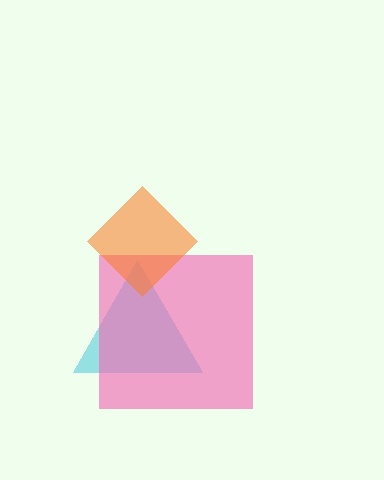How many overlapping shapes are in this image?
There are 3 overlapping shapes in the image.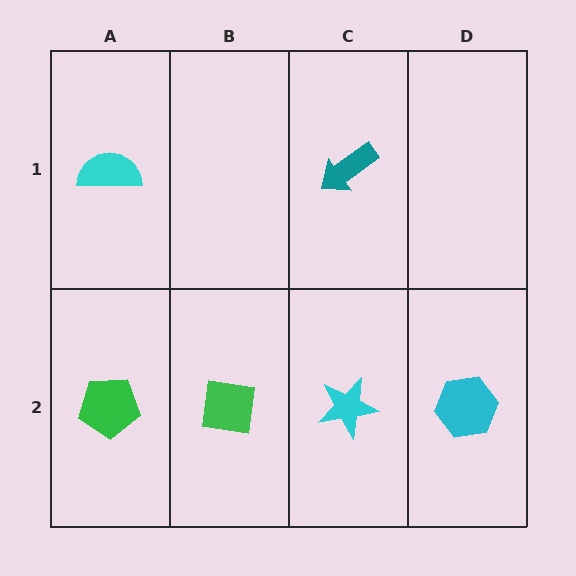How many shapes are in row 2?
4 shapes.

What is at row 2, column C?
A cyan star.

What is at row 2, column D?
A cyan hexagon.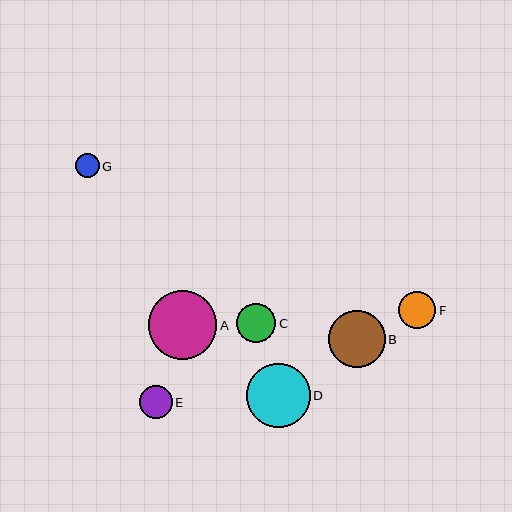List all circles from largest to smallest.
From largest to smallest: A, D, B, C, F, E, G.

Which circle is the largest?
Circle A is the largest with a size of approximately 68 pixels.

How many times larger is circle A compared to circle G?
Circle A is approximately 2.9 times the size of circle G.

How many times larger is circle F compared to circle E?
Circle F is approximately 1.1 times the size of circle E.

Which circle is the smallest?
Circle G is the smallest with a size of approximately 24 pixels.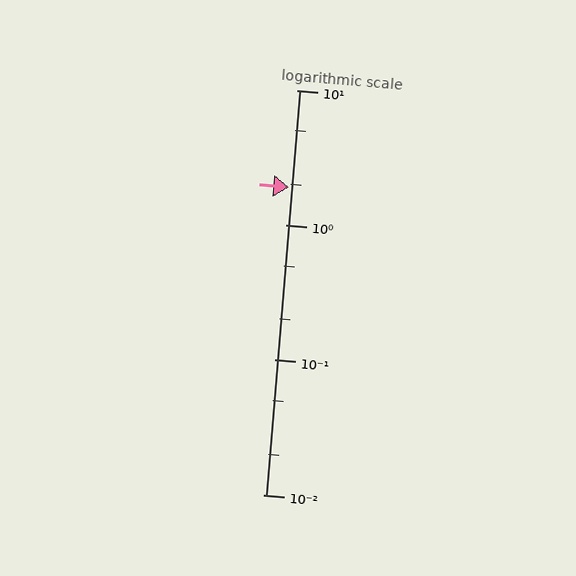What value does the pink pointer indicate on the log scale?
The pointer indicates approximately 1.9.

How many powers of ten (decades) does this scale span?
The scale spans 3 decades, from 0.01 to 10.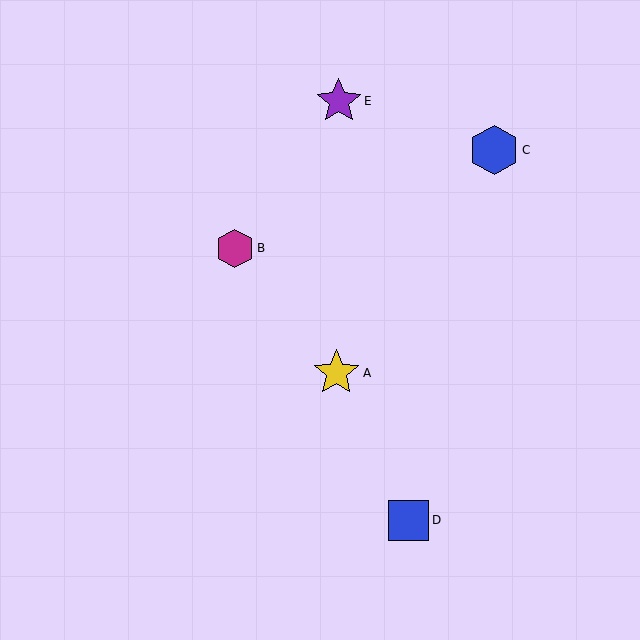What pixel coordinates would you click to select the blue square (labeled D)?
Click at (409, 520) to select the blue square D.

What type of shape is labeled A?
Shape A is a yellow star.